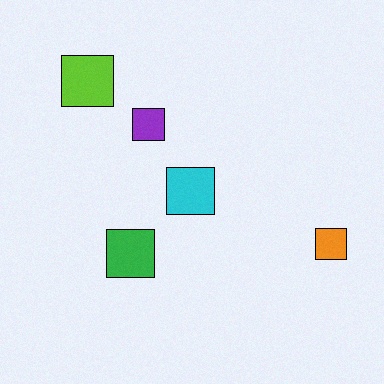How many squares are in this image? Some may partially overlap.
There are 5 squares.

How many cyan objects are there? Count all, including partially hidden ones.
There is 1 cyan object.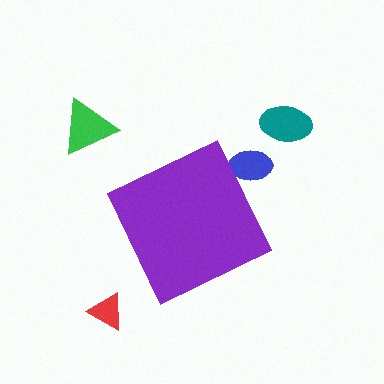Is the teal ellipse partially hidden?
No, the teal ellipse is fully visible.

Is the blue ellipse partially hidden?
Yes, the blue ellipse is partially hidden behind the purple diamond.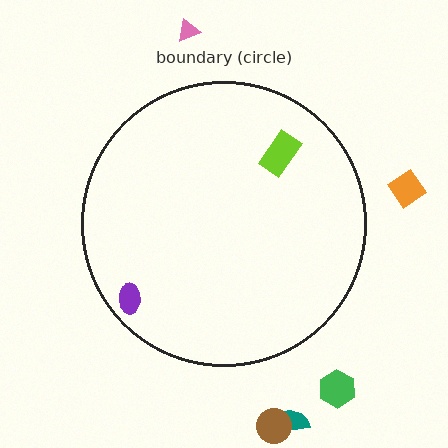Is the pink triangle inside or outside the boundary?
Outside.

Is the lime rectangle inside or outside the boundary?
Inside.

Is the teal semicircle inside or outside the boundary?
Outside.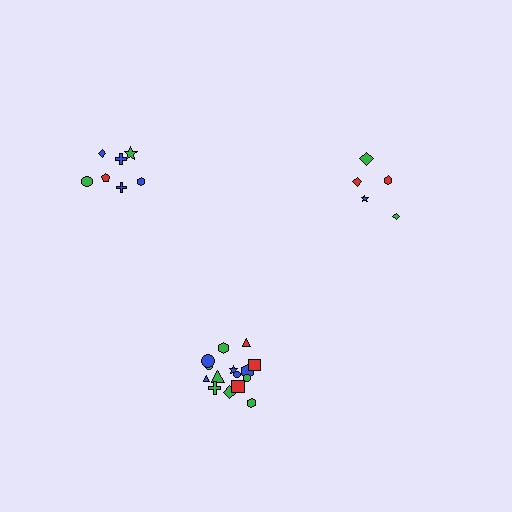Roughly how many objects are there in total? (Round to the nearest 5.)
Roughly 25 objects in total.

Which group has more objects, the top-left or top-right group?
The top-left group.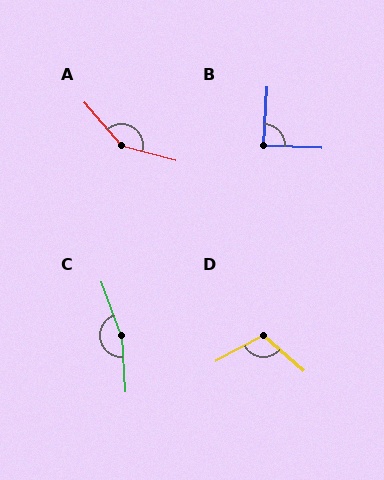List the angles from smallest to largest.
B (89°), D (110°), A (146°), C (164°).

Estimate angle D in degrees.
Approximately 110 degrees.